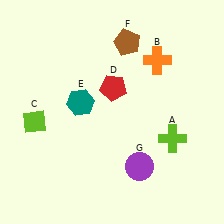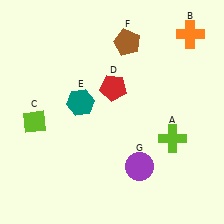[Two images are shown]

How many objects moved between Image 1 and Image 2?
1 object moved between the two images.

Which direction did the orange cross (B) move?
The orange cross (B) moved right.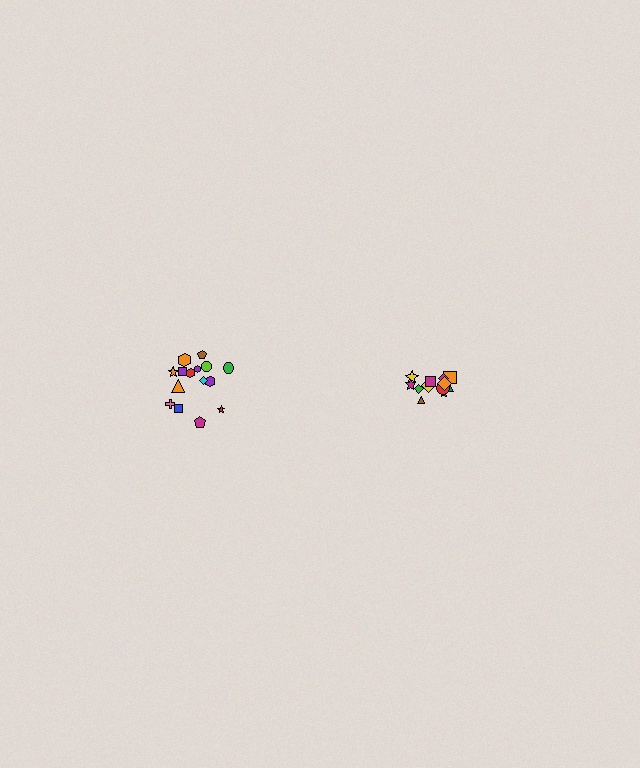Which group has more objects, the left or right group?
The left group.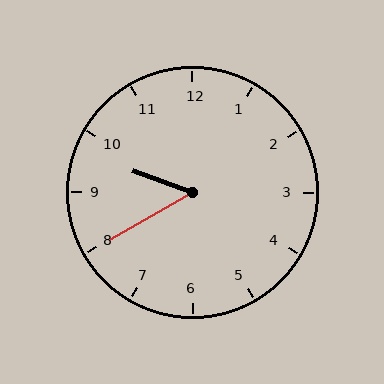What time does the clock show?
9:40.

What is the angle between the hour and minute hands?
Approximately 50 degrees.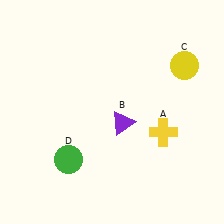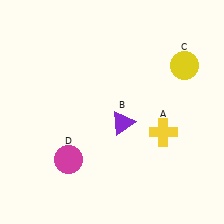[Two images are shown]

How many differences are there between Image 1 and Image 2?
There is 1 difference between the two images.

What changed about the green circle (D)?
In Image 1, D is green. In Image 2, it changed to magenta.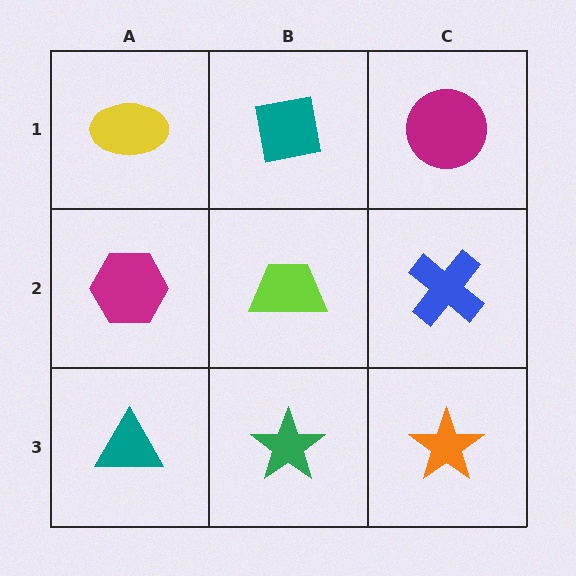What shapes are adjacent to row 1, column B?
A lime trapezoid (row 2, column B), a yellow ellipse (row 1, column A), a magenta circle (row 1, column C).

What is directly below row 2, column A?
A teal triangle.